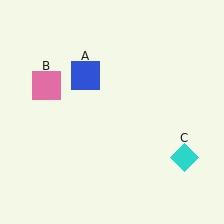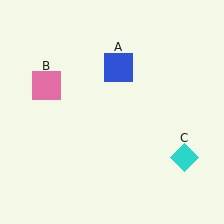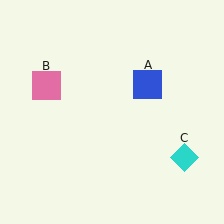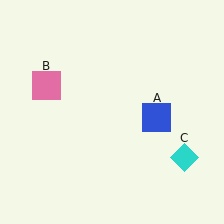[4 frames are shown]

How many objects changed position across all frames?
1 object changed position: blue square (object A).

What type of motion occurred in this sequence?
The blue square (object A) rotated clockwise around the center of the scene.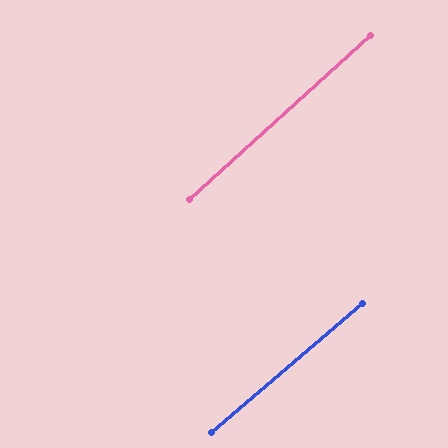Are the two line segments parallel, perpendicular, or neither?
Parallel — their directions differ by only 1.8°.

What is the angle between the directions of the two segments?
Approximately 2 degrees.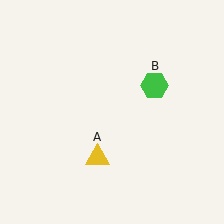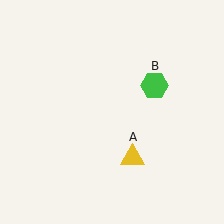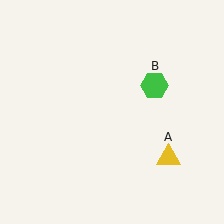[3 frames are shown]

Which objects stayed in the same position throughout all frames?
Green hexagon (object B) remained stationary.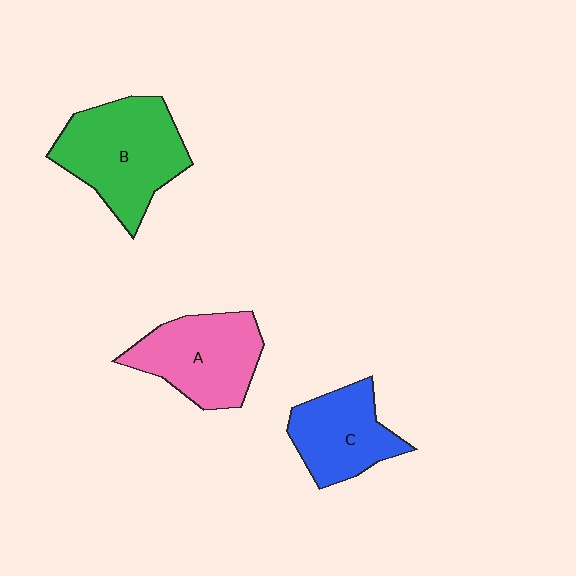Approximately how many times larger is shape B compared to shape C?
Approximately 1.4 times.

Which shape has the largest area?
Shape B (green).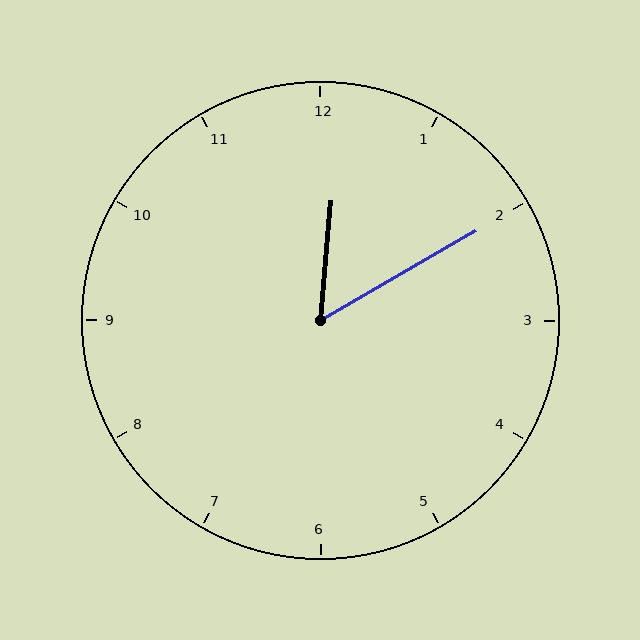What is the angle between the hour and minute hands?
Approximately 55 degrees.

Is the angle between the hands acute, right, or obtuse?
It is acute.